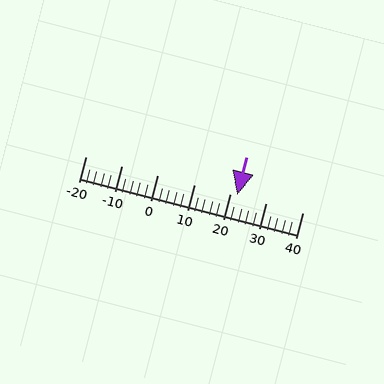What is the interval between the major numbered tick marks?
The major tick marks are spaced 10 units apart.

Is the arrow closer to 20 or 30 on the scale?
The arrow is closer to 20.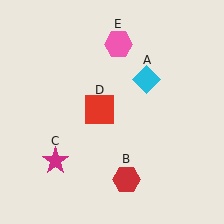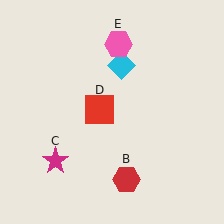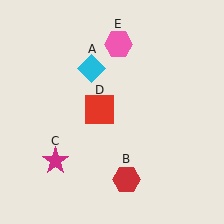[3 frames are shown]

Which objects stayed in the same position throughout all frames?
Red hexagon (object B) and magenta star (object C) and red square (object D) and pink hexagon (object E) remained stationary.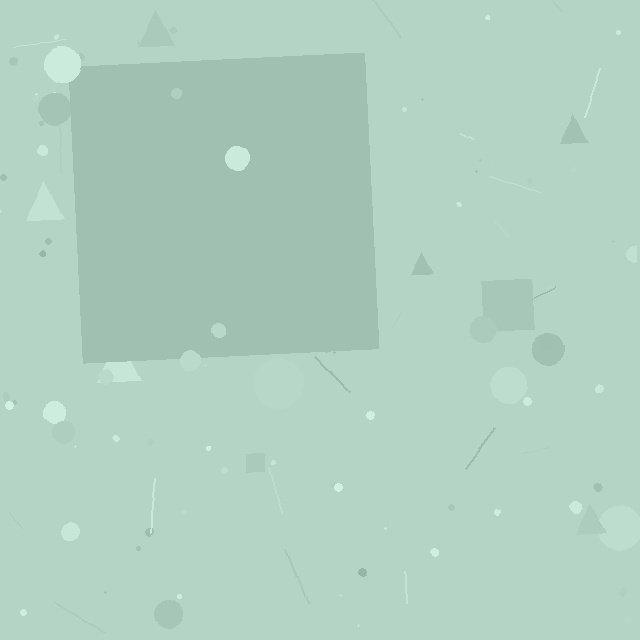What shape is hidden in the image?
A square is hidden in the image.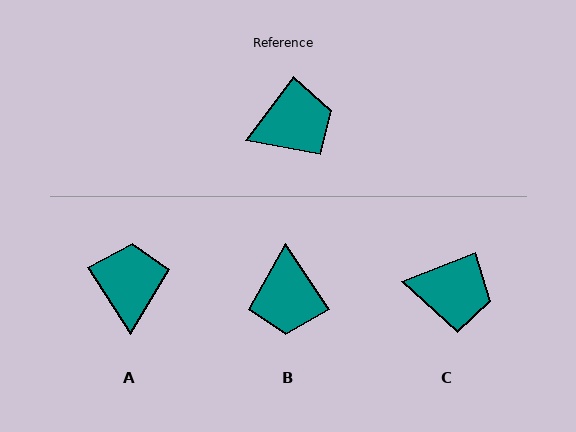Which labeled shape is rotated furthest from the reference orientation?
B, about 109 degrees away.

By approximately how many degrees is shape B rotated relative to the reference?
Approximately 109 degrees clockwise.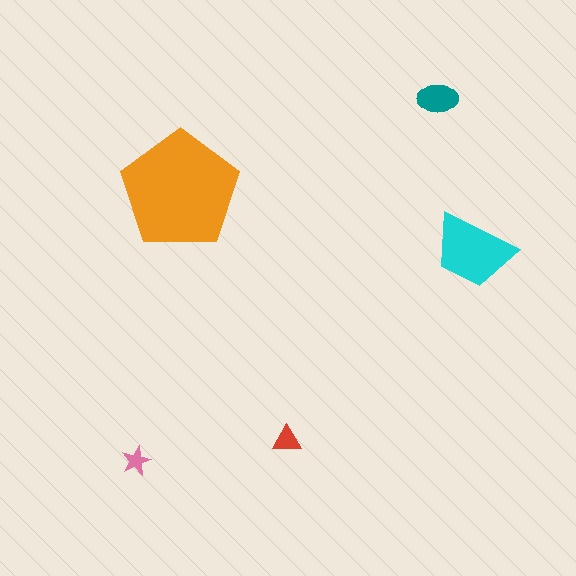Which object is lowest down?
The pink star is bottommost.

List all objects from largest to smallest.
The orange pentagon, the cyan trapezoid, the teal ellipse, the red triangle, the pink star.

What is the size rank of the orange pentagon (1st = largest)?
1st.